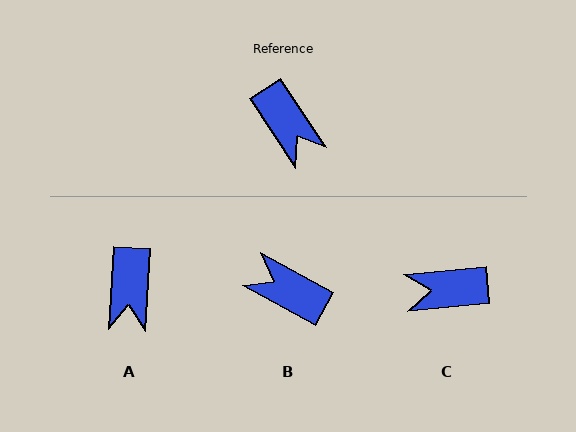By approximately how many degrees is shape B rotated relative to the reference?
Approximately 152 degrees clockwise.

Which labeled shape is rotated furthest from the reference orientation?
B, about 152 degrees away.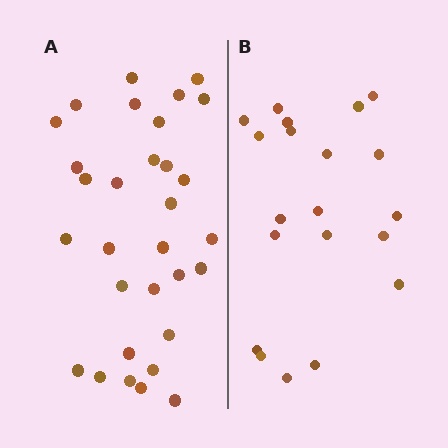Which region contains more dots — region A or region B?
Region A (the left region) has more dots.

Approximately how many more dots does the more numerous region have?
Region A has roughly 12 or so more dots than region B.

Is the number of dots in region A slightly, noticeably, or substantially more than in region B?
Region A has substantially more. The ratio is roughly 1.6 to 1.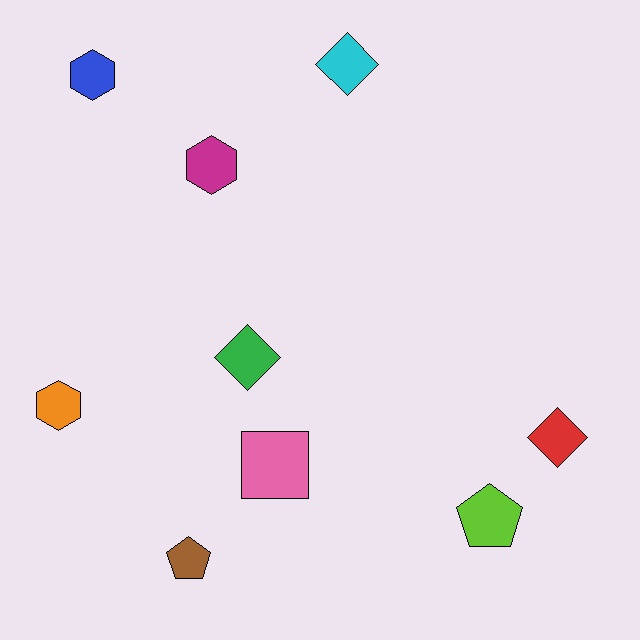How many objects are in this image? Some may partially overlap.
There are 9 objects.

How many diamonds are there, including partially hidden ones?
There are 3 diamonds.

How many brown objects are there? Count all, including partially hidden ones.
There is 1 brown object.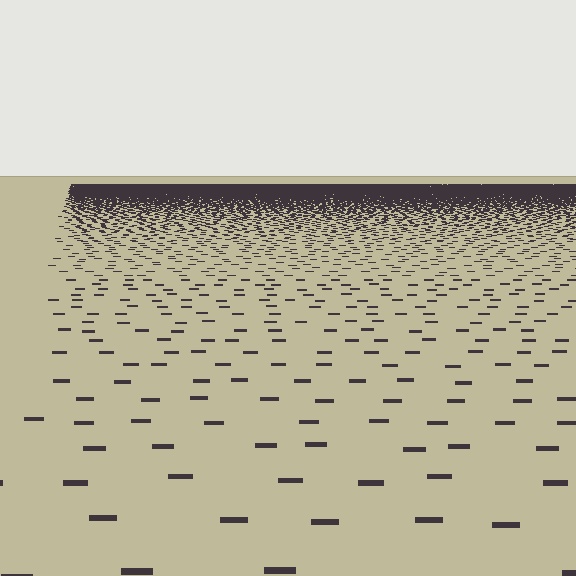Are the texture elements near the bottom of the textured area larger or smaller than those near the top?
Larger. Near the bottom, elements are closer to the viewer and appear at a bigger on-screen size.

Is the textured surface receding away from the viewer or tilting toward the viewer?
The surface is receding away from the viewer. Texture elements get smaller and denser toward the top.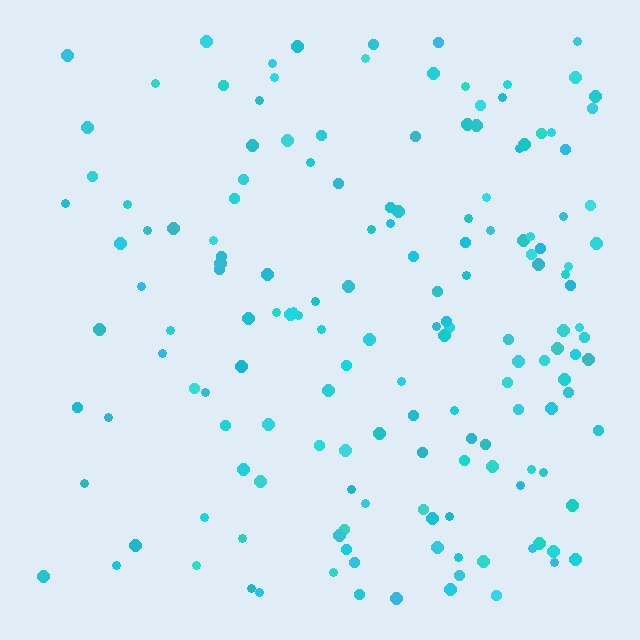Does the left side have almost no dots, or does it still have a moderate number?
Still a moderate number, just noticeably fewer than the right.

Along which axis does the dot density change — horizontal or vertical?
Horizontal.